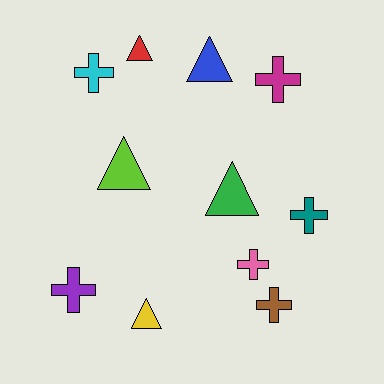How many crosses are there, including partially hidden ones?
There are 6 crosses.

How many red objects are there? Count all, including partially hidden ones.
There is 1 red object.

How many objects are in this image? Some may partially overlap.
There are 11 objects.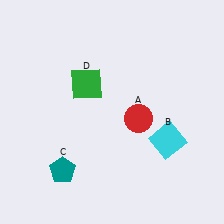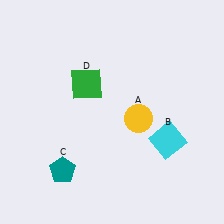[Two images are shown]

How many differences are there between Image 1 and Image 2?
There is 1 difference between the two images.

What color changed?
The circle (A) changed from red in Image 1 to yellow in Image 2.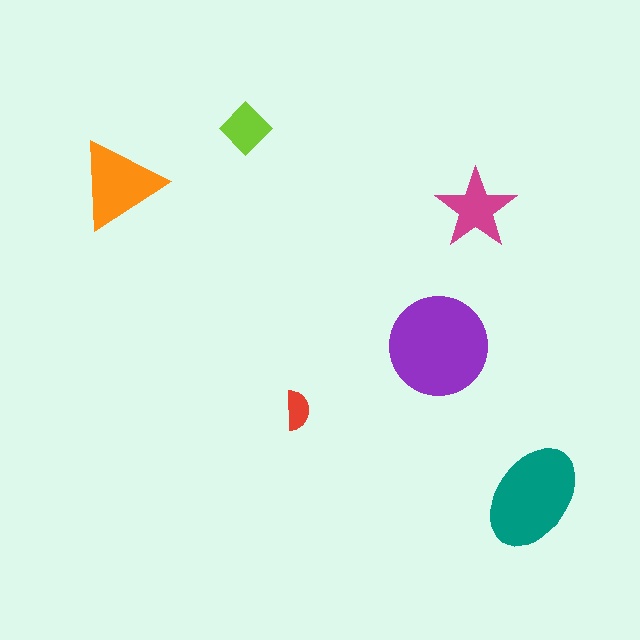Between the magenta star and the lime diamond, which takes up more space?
The magenta star.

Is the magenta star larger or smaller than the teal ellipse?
Smaller.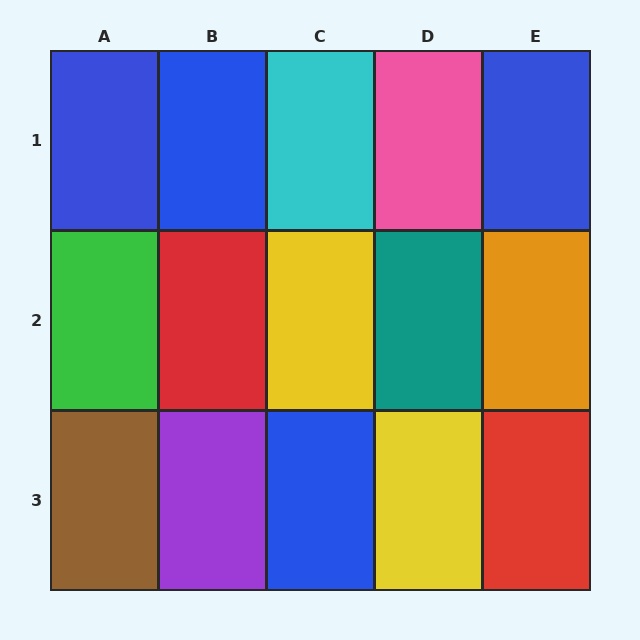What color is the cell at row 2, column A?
Green.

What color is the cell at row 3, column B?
Purple.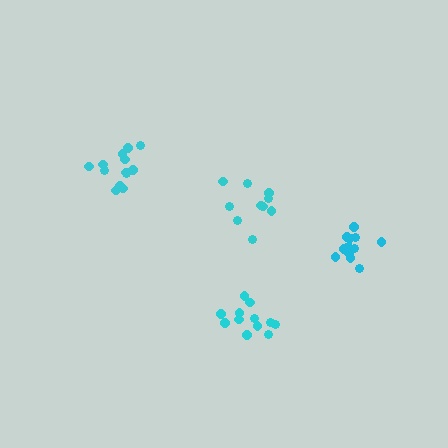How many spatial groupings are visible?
There are 4 spatial groupings.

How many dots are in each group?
Group 1: 13 dots, Group 2: 13 dots, Group 3: 12 dots, Group 4: 10 dots (48 total).